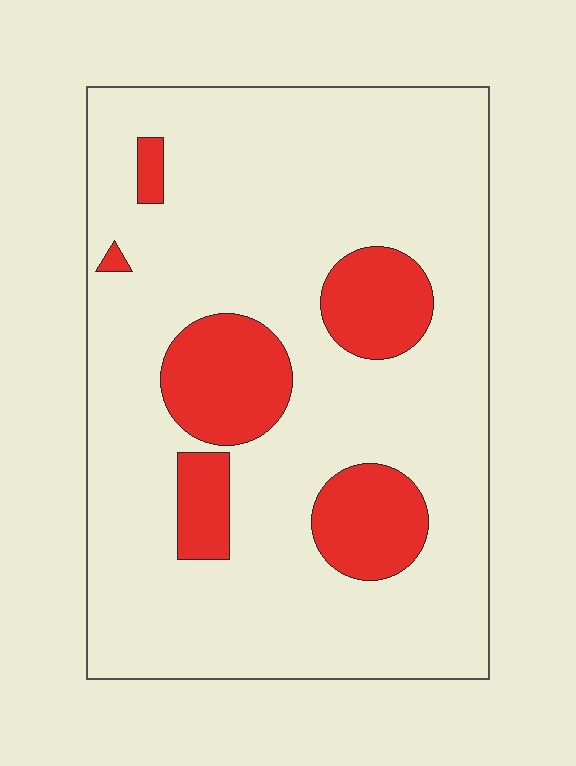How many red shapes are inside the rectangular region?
6.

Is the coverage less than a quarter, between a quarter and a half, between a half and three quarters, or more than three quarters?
Less than a quarter.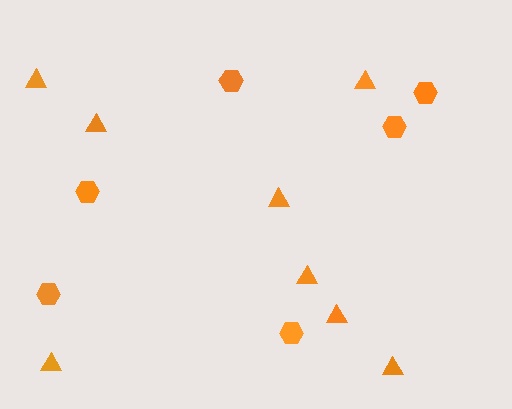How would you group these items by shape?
There are 2 groups: one group of hexagons (6) and one group of triangles (8).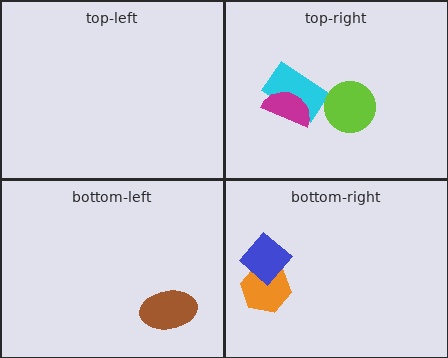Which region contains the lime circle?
The top-right region.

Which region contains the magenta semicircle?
The top-right region.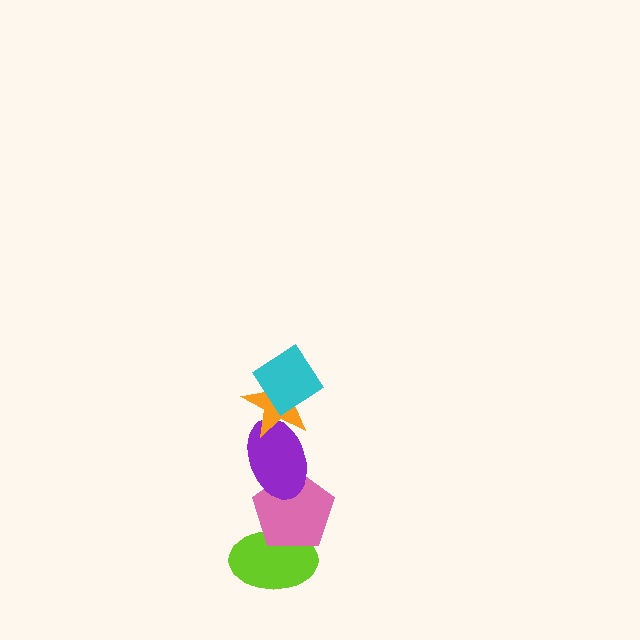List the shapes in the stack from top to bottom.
From top to bottom: the cyan diamond, the orange star, the purple ellipse, the pink pentagon, the lime ellipse.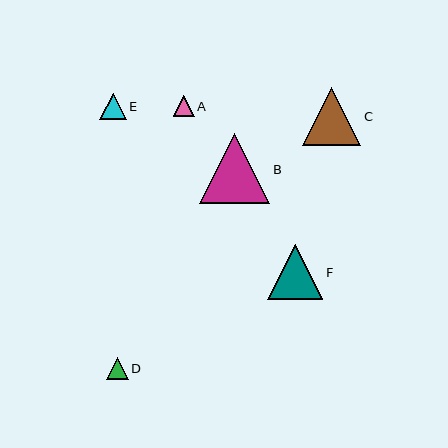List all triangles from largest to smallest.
From largest to smallest: B, C, F, E, D, A.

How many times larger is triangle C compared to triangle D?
Triangle C is approximately 2.7 times the size of triangle D.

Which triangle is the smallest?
Triangle A is the smallest with a size of approximately 21 pixels.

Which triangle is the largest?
Triangle B is the largest with a size of approximately 70 pixels.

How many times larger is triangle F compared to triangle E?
Triangle F is approximately 2.1 times the size of triangle E.